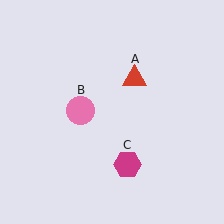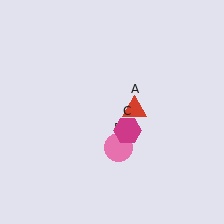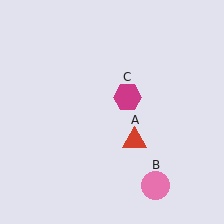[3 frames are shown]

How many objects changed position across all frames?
3 objects changed position: red triangle (object A), pink circle (object B), magenta hexagon (object C).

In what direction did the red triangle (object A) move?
The red triangle (object A) moved down.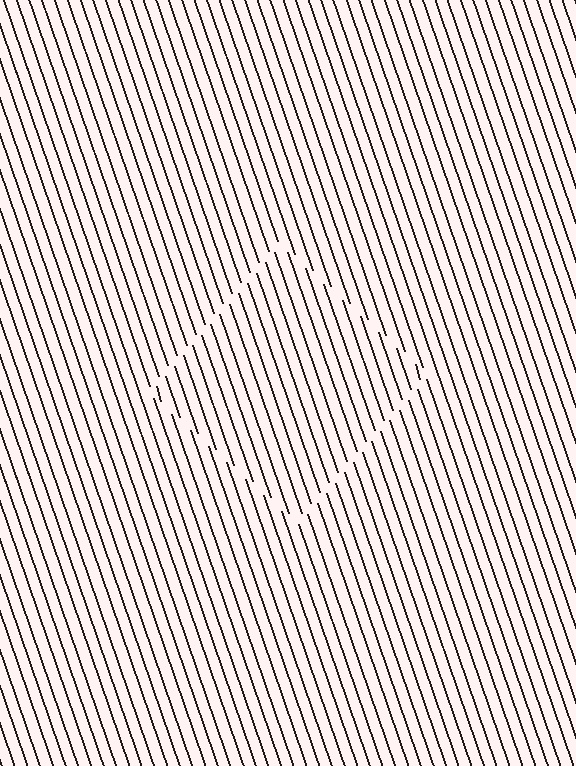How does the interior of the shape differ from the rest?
The interior of the shape contains the same grating, shifted by half a period — the contour is defined by the phase discontinuity where line-ends from the inner and outer gratings abut.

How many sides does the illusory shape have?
4 sides — the line-ends trace a square.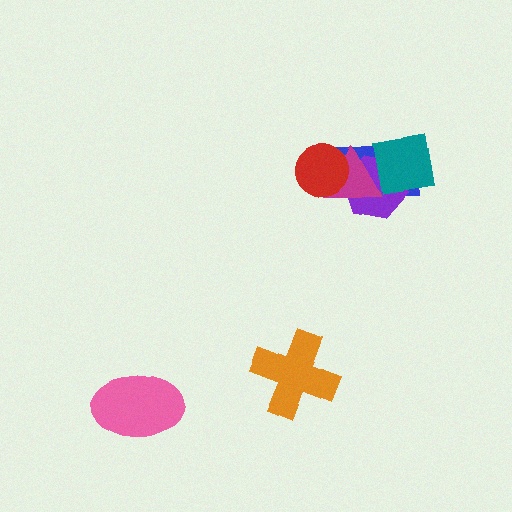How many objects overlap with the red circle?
2 objects overlap with the red circle.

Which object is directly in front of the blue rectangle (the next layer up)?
The purple hexagon is directly in front of the blue rectangle.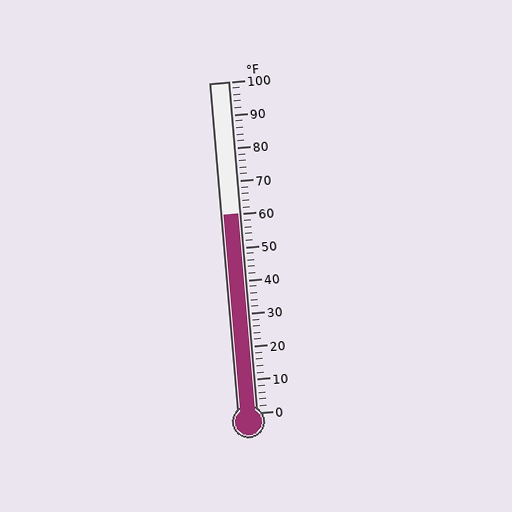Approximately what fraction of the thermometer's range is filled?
The thermometer is filled to approximately 60% of its range.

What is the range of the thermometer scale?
The thermometer scale ranges from 0°F to 100°F.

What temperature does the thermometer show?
The thermometer shows approximately 60°F.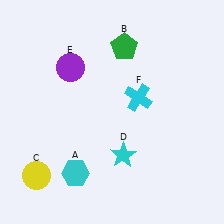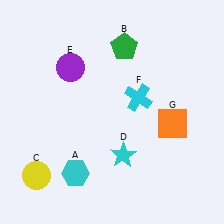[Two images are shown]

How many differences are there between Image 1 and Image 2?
There is 1 difference between the two images.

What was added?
An orange square (G) was added in Image 2.